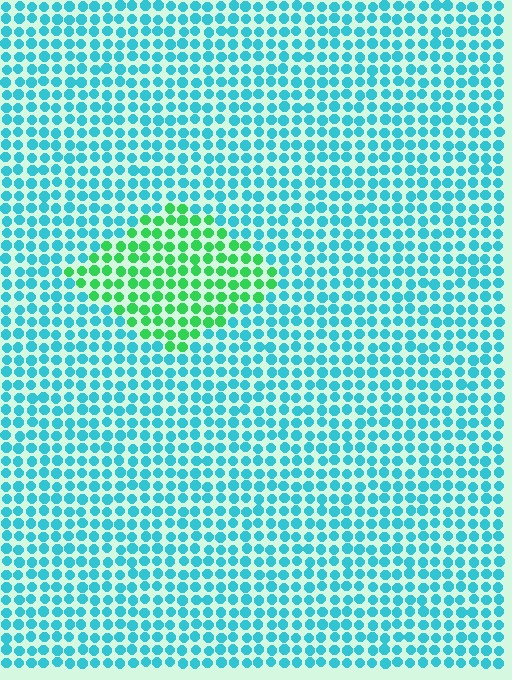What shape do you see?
I see a diamond.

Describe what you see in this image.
The image is filled with small cyan elements in a uniform arrangement. A diamond-shaped region is visible where the elements are tinted to a slightly different hue, forming a subtle color boundary.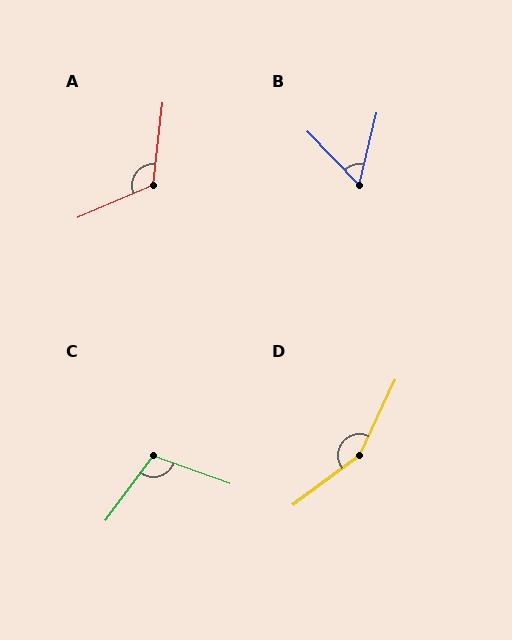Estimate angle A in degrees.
Approximately 120 degrees.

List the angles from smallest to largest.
B (58°), C (107°), A (120°), D (151°).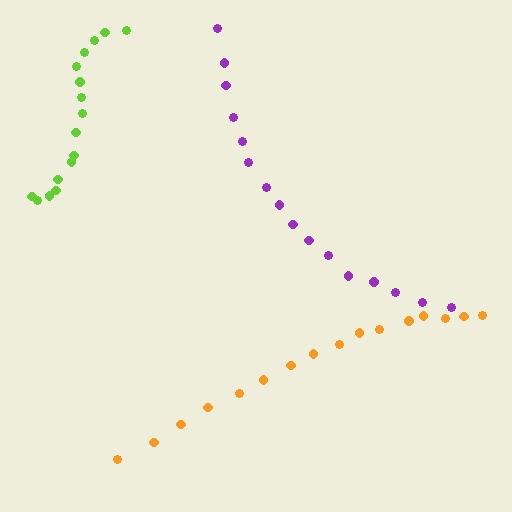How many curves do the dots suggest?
There are 3 distinct paths.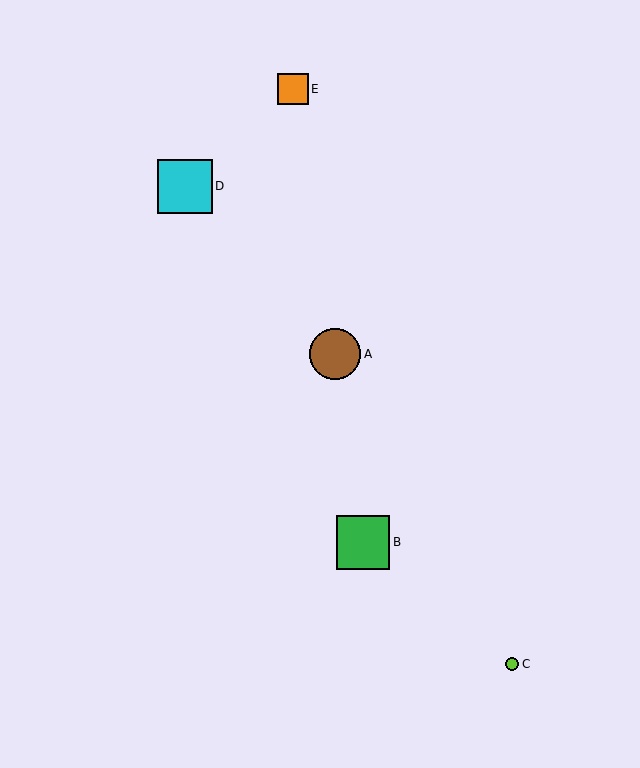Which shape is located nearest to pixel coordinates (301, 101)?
The orange square (labeled E) at (293, 89) is nearest to that location.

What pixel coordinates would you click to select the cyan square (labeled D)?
Click at (185, 186) to select the cyan square D.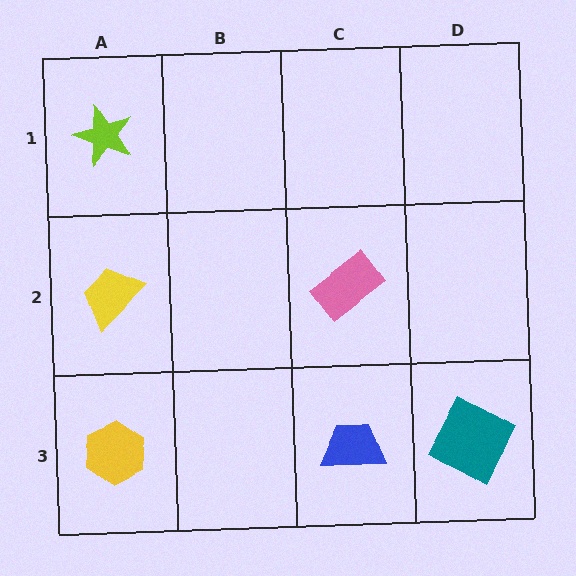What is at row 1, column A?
A lime star.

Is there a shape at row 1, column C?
No, that cell is empty.